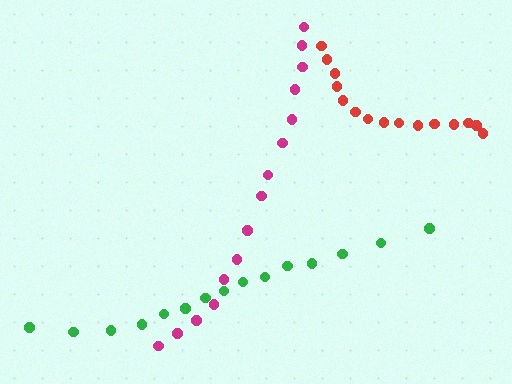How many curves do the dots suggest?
There are 3 distinct paths.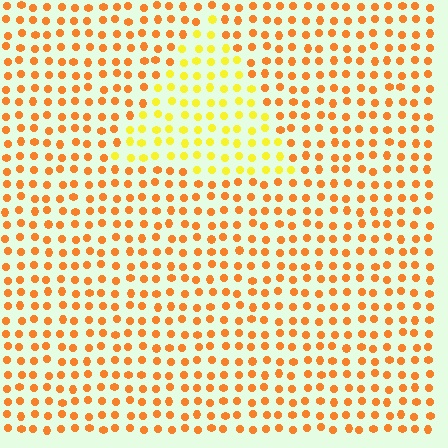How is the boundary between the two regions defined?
The boundary is defined purely by a slight shift in hue (about 34 degrees). Spacing, size, and orientation are identical on both sides.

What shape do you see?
I see a triangle.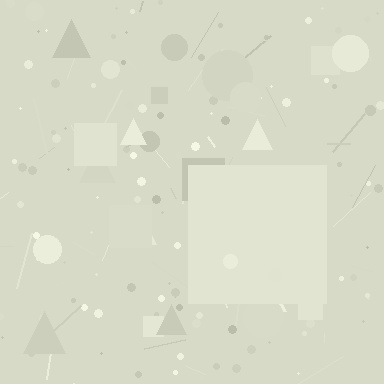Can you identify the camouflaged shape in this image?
The camouflaged shape is a square.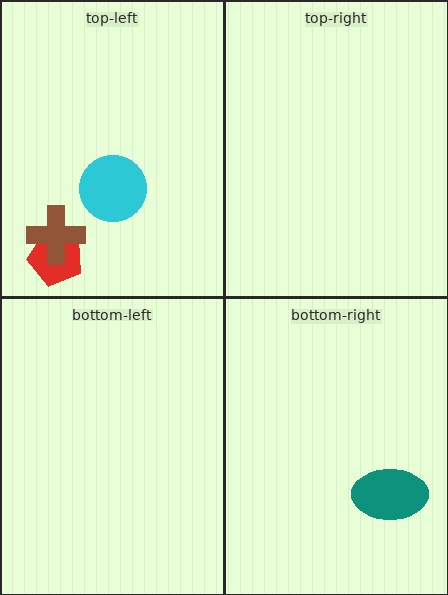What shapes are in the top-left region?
The red pentagon, the brown cross, the cyan circle.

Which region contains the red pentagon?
The top-left region.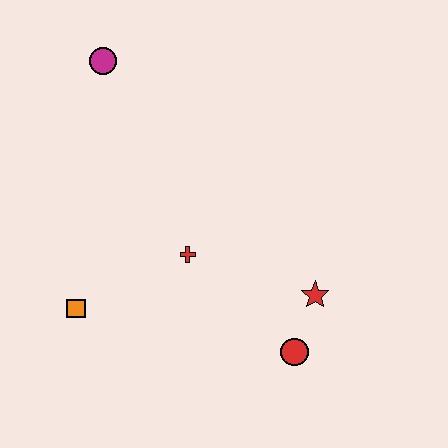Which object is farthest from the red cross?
The magenta circle is farthest from the red cross.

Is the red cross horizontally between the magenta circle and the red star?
Yes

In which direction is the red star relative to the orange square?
The red star is to the right of the orange square.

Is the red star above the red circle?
Yes